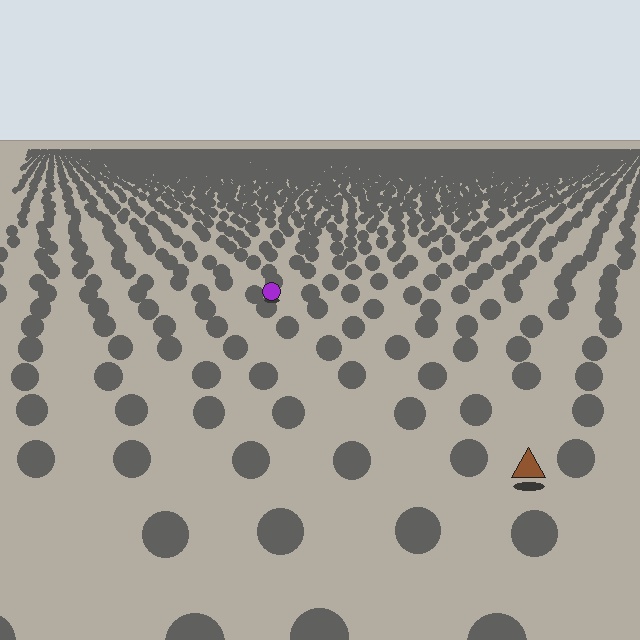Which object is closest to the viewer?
The brown triangle is closest. The texture marks near it are larger and more spread out.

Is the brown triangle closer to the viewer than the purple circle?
Yes. The brown triangle is closer — you can tell from the texture gradient: the ground texture is coarser near it.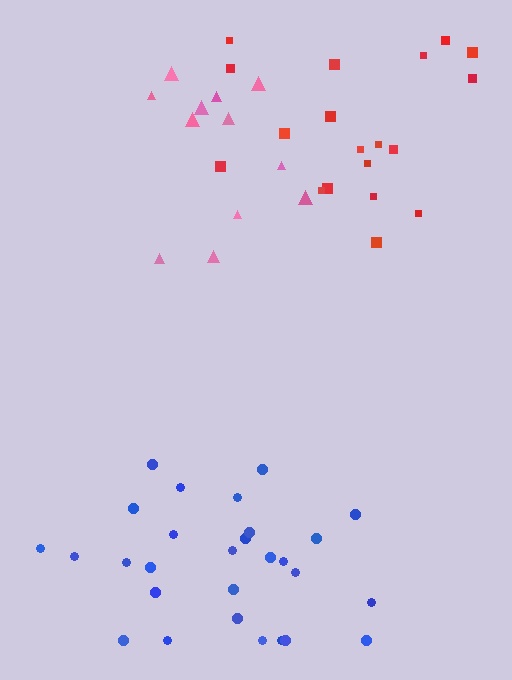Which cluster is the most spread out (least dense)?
Pink.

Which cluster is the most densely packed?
Blue.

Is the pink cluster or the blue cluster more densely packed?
Blue.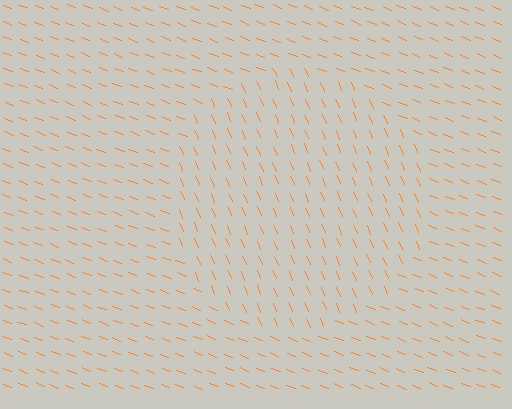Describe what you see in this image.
The image is filled with small orange line segments. A circle region in the image has lines oriented differently from the surrounding lines, creating a visible texture boundary.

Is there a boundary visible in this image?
Yes, there is a texture boundary formed by a change in line orientation.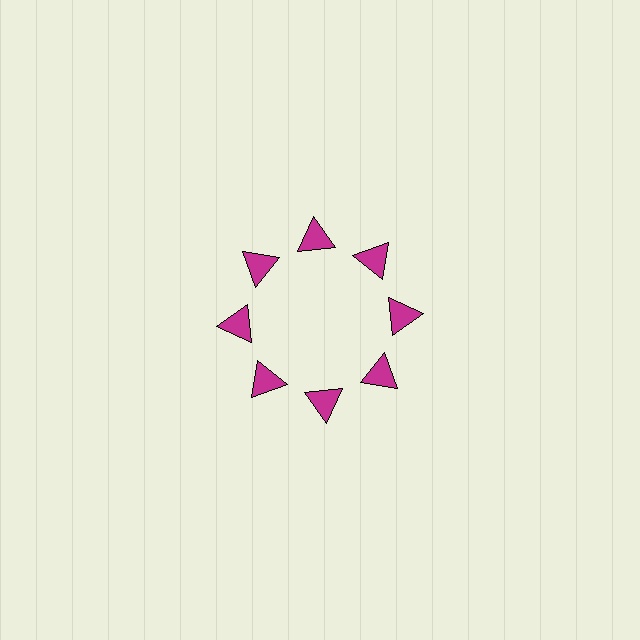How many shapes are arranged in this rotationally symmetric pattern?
There are 8 shapes, arranged in 8 groups of 1.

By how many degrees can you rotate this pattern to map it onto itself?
The pattern maps onto itself every 45 degrees of rotation.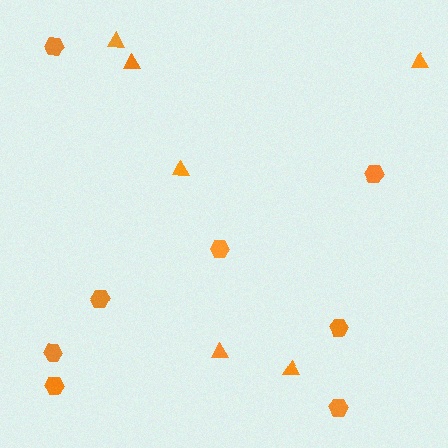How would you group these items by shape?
There are 2 groups: one group of triangles (6) and one group of hexagons (8).